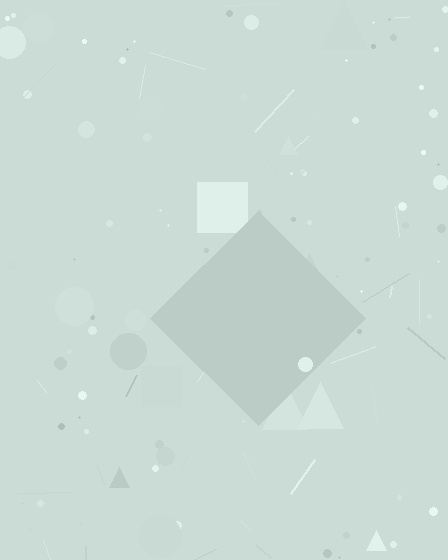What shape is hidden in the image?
A diamond is hidden in the image.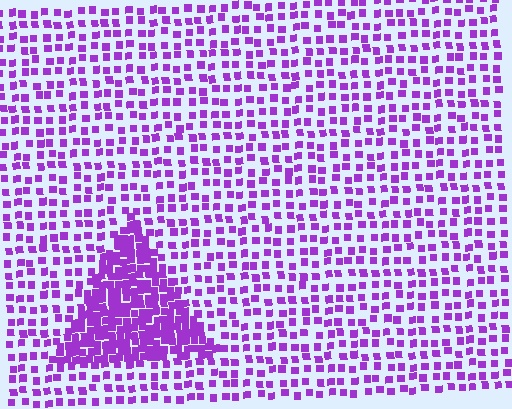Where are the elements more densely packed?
The elements are more densely packed inside the triangle boundary.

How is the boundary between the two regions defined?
The boundary is defined by a change in element density (approximately 2.5x ratio). All elements are the same color, size, and shape.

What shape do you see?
I see a triangle.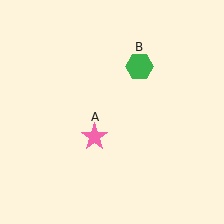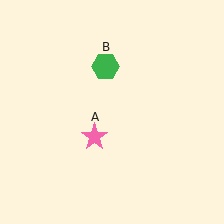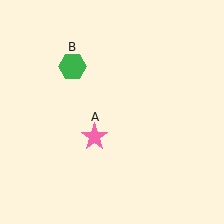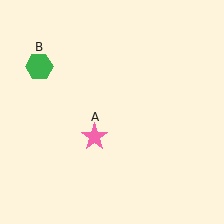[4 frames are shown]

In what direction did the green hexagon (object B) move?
The green hexagon (object B) moved left.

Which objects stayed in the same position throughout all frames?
Pink star (object A) remained stationary.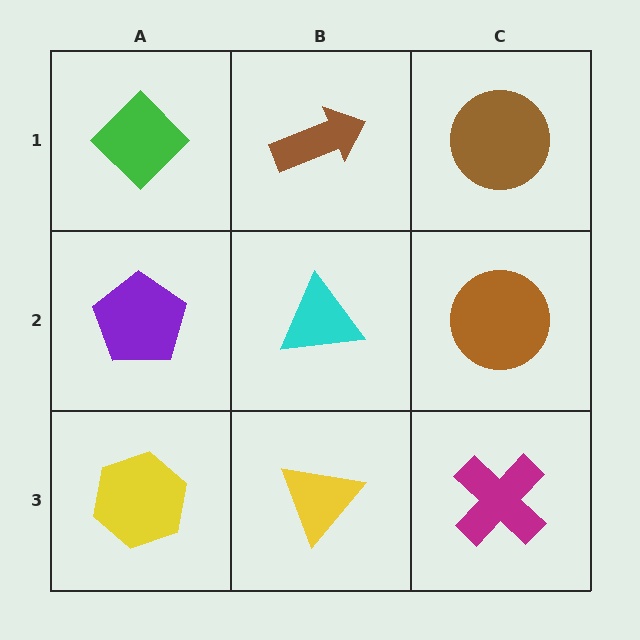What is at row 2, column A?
A purple pentagon.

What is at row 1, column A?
A green diamond.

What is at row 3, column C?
A magenta cross.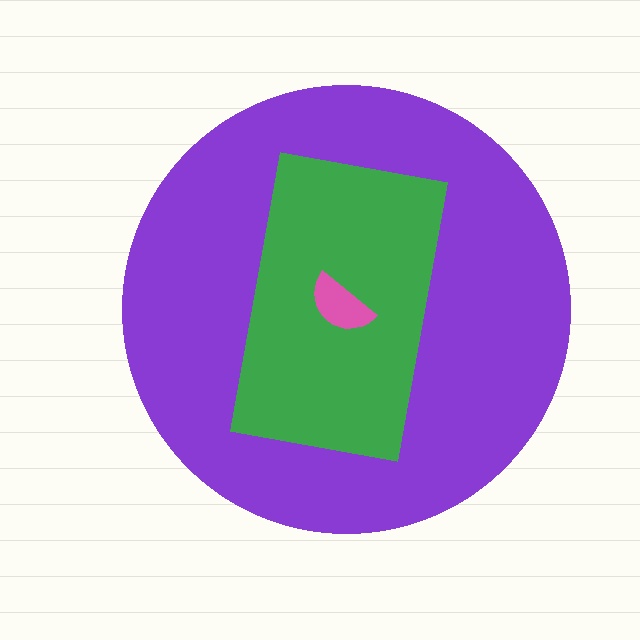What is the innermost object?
The pink semicircle.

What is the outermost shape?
The purple circle.